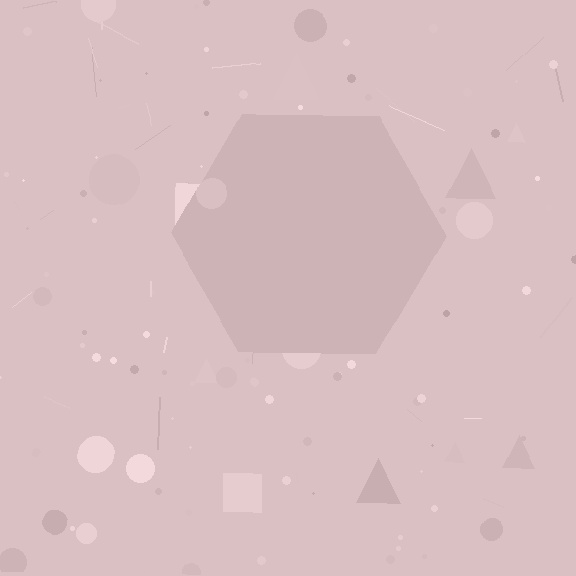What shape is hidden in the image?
A hexagon is hidden in the image.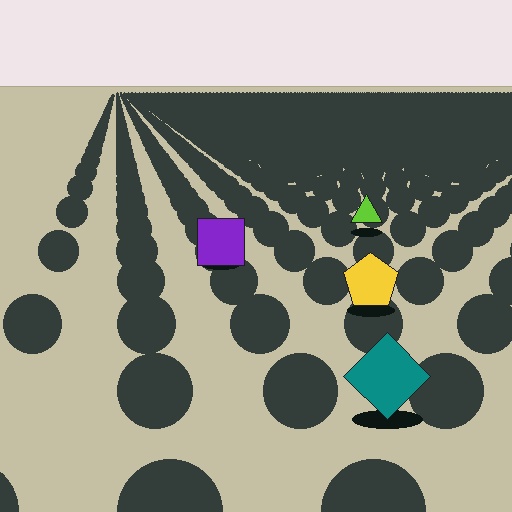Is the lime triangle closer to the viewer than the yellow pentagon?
No. The yellow pentagon is closer — you can tell from the texture gradient: the ground texture is coarser near it.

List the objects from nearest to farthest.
From nearest to farthest: the teal diamond, the yellow pentagon, the purple square, the lime triangle.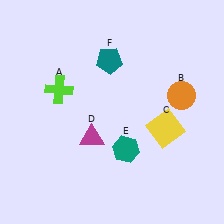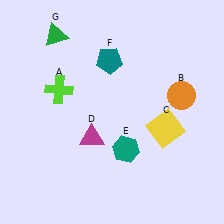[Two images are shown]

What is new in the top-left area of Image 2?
A green triangle (G) was added in the top-left area of Image 2.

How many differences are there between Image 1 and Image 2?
There is 1 difference between the two images.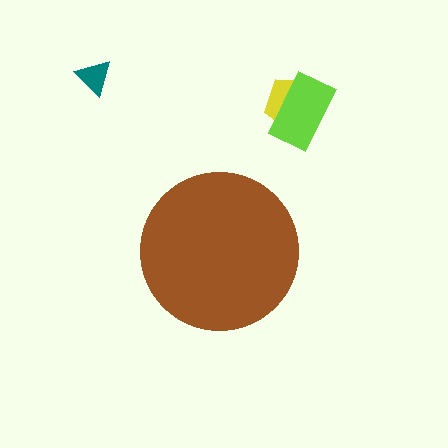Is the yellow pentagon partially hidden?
No, the yellow pentagon is fully visible.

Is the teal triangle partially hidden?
No, the teal triangle is fully visible.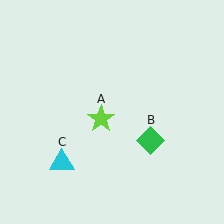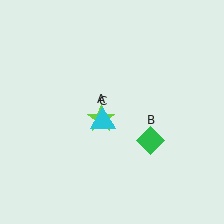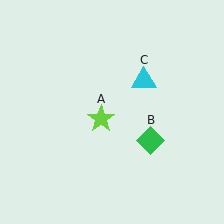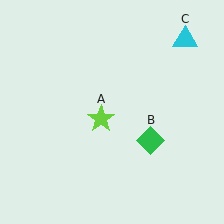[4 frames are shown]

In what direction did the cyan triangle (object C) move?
The cyan triangle (object C) moved up and to the right.